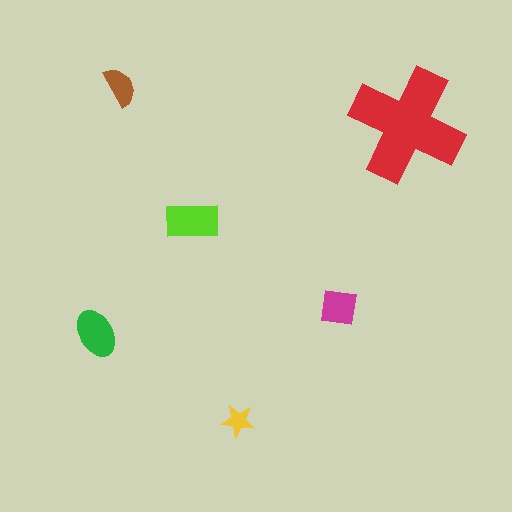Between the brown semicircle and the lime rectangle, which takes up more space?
The lime rectangle.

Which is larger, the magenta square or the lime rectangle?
The lime rectangle.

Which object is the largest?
The red cross.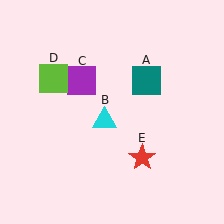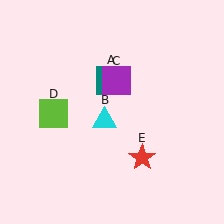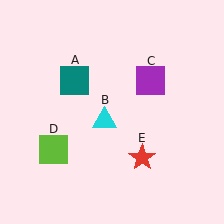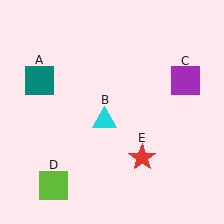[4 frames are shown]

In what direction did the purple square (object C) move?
The purple square (object C) moved right.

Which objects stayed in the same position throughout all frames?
Cyan triangle (object B) and red star (object E) remained stationary.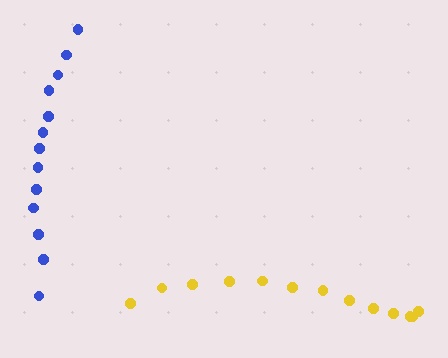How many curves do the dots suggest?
There are 2 distinct paths.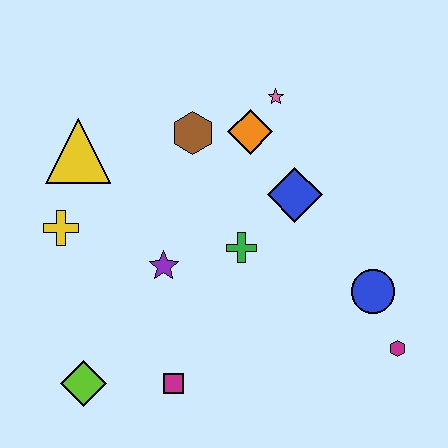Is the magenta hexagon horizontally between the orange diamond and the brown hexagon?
No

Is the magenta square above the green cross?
No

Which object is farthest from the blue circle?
The yellow triangle is farthest from the blue circle.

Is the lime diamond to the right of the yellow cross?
Yes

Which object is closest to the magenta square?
The lime diamond is closest to the magenta square.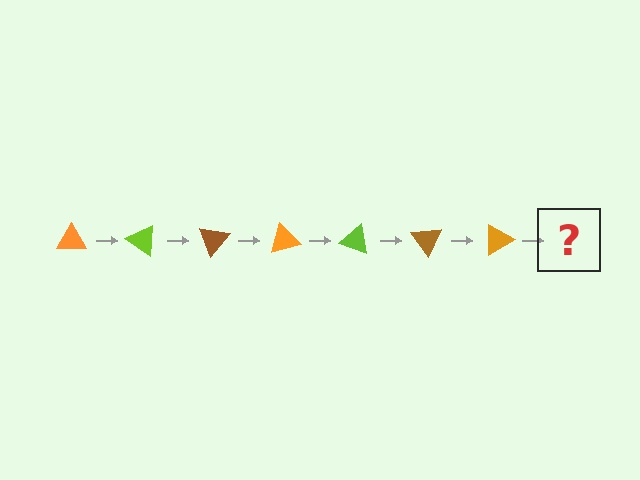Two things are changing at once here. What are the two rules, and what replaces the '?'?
The two rules are that it rotates 35 degrees each step and the color cycles through orange, lime, and brown. The '?' should be a lime triangle, rotated 245 degrees from the start.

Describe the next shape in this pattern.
It should be a lime triangle, rotated 245 degrees from the start.